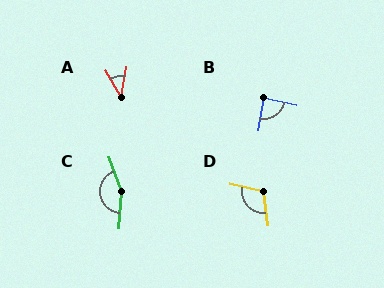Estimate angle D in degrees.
Approximately 110 degrees.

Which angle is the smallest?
A, at approximately 41 degrees.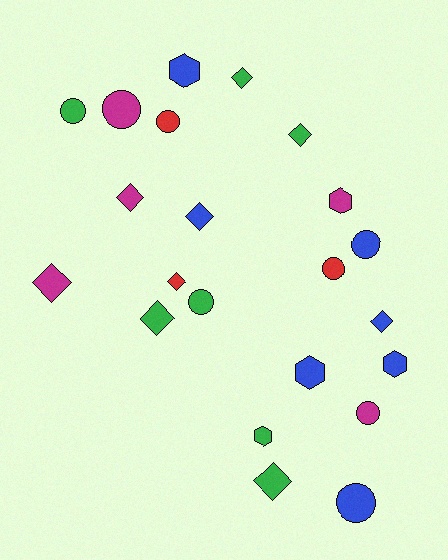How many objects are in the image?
There are 22 objects.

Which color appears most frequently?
Blue, with 7 objects.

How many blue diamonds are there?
There are 2 blue diamonds.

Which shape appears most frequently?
Diamond, with 9 objects.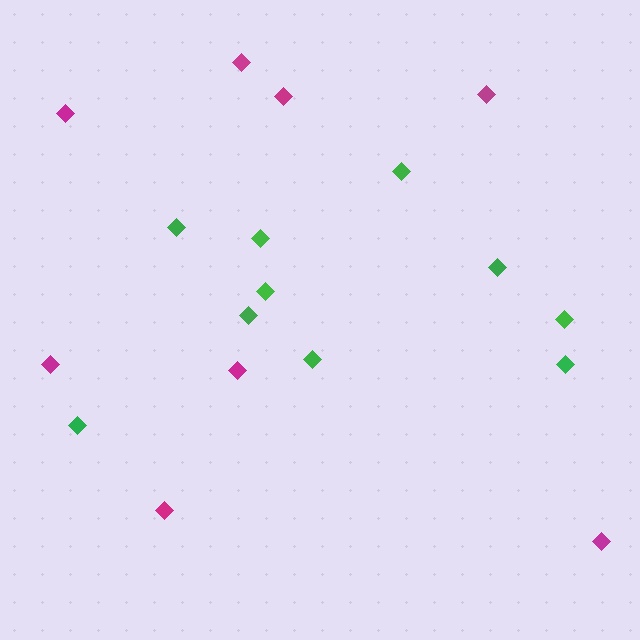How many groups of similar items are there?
There are 2 groups: one group of magenta diamonds (8) and one group of green diamonds (10).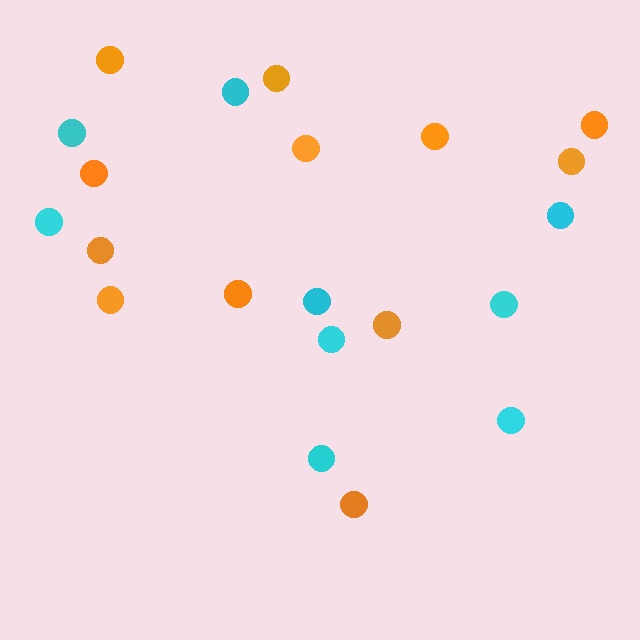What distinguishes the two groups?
There are 2 groups: one group of cyan circles (9) and one group of orange circles (12).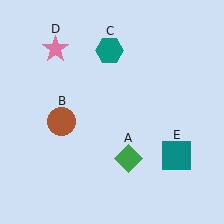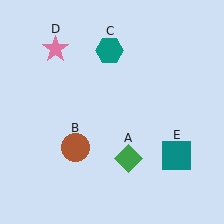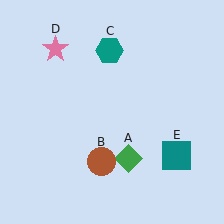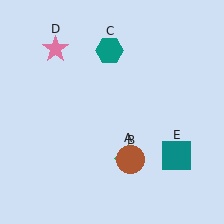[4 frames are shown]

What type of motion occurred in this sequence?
The brown circle (object B) rotated counterclockwise around the center of the scene.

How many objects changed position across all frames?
1 object changed position: brown circle (object B).